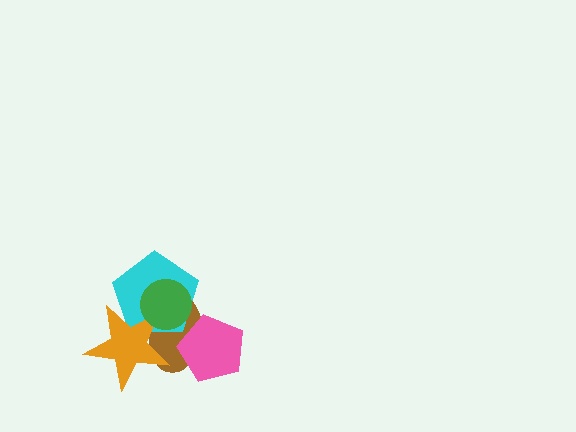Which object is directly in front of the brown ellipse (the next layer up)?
The cyan pentagon is directly in front of the brown ellipse.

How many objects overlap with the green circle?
3 objects overlap with the green circle.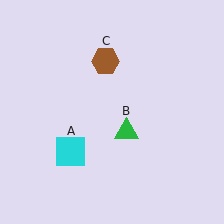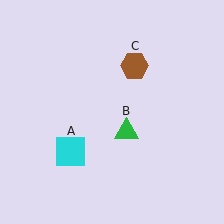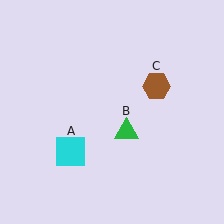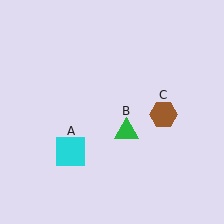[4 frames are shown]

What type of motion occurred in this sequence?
The brown hexagon (object C) rotated clockwise around the center of the scene.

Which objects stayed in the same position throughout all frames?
Cyan square (object A) and green triangle (object B) remained stationary.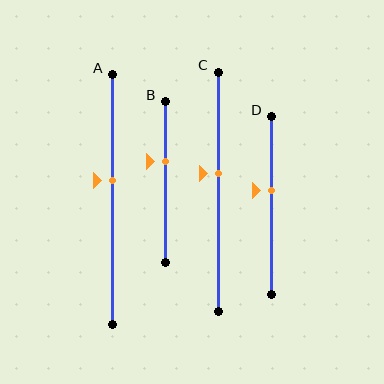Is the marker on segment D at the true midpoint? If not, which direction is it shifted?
No, the marker on segment D is shifted upward by about 8% of the segment length.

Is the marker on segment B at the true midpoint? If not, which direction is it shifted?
No, the marker on segment B is shifted upward by about 13% of the segment length.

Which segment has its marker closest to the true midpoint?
Segment A has its marker closest to the true midpoint.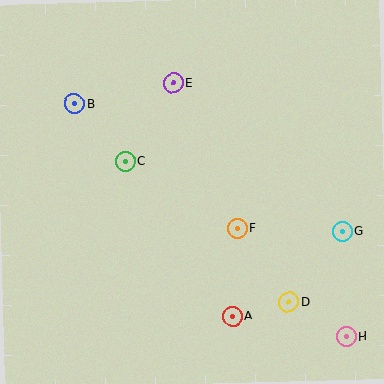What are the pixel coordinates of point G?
Point G is at (342, 231).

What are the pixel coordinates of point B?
Point B is at (75, 104).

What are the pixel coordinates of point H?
Point H is at (346, 337).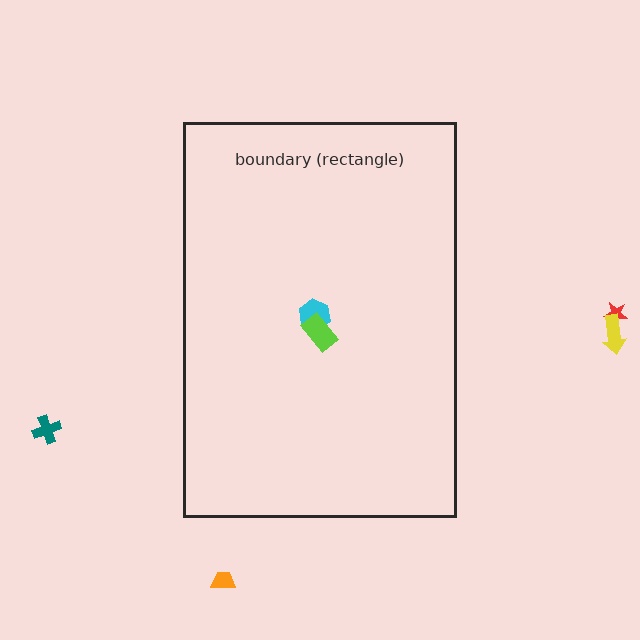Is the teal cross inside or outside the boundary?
Outside.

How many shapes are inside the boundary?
2 inside, 4 outside.